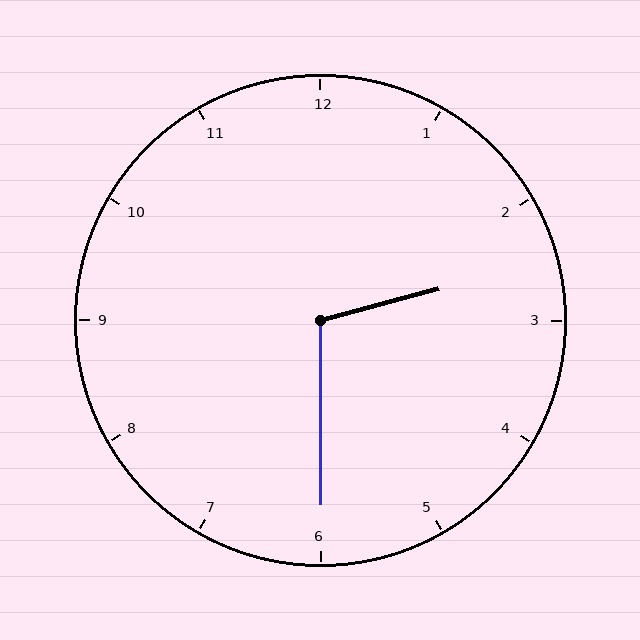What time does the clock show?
2:30.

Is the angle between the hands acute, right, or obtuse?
It is obtuse.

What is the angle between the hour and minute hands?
Approximately 105 degrees.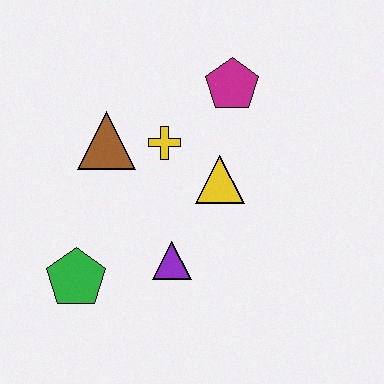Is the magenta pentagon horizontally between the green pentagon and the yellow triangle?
No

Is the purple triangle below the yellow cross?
Yes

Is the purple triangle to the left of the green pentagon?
No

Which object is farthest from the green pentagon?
The magenta pentagon is farthest from the green pentagon.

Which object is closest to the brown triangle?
The yellow cross is closest to the brown triangle.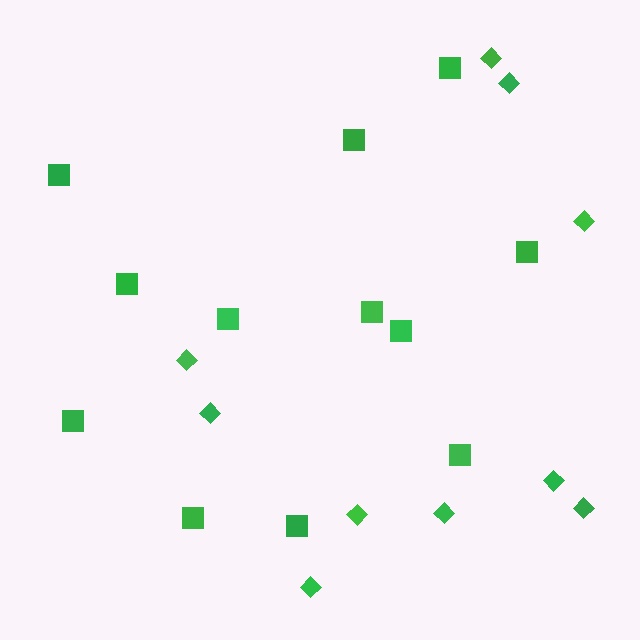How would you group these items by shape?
There are 2 groups: one group of squares (12) and one group of diamonds (10).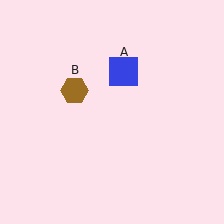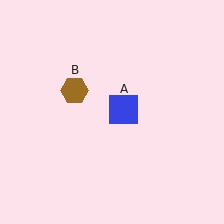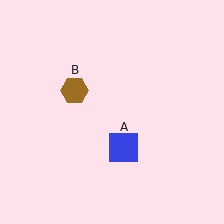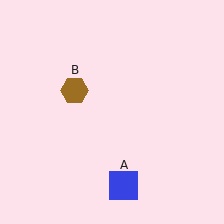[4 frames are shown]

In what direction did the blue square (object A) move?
The blue square (object A) moved down.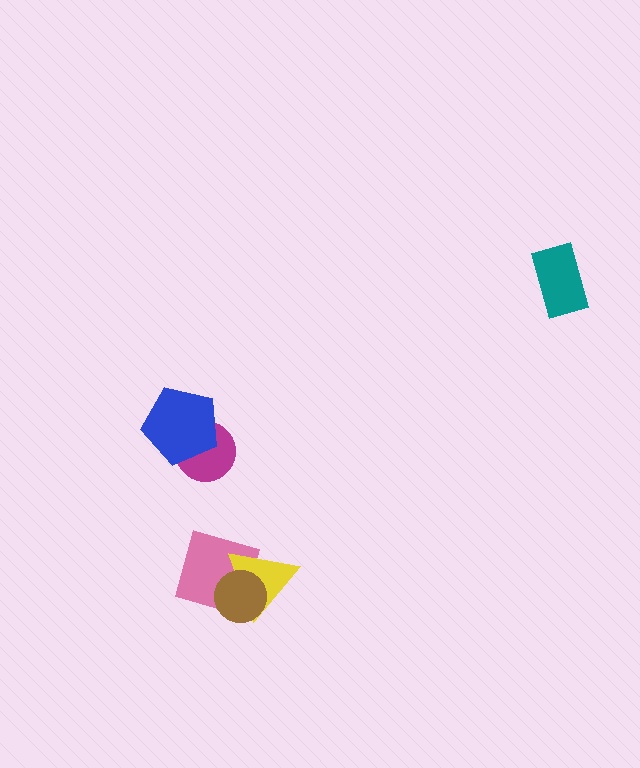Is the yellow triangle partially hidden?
Yes, it is partially covered by another shape.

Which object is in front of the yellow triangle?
The brown circle is in front of the yellow triangle.